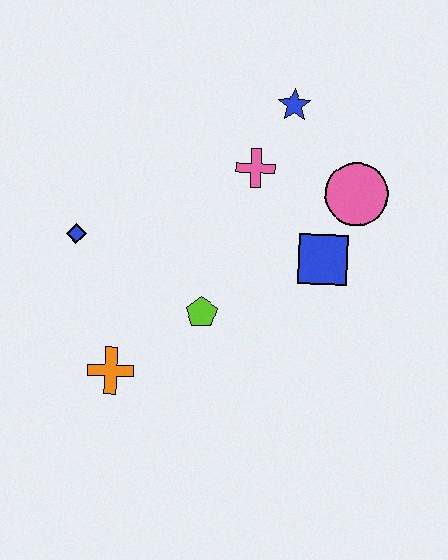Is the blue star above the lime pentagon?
Yes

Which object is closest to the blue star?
The pink cross is closest to the blue star.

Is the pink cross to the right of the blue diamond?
Yes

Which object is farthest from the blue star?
The orange cross is farthest from the blue star.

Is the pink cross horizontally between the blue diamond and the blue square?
Yes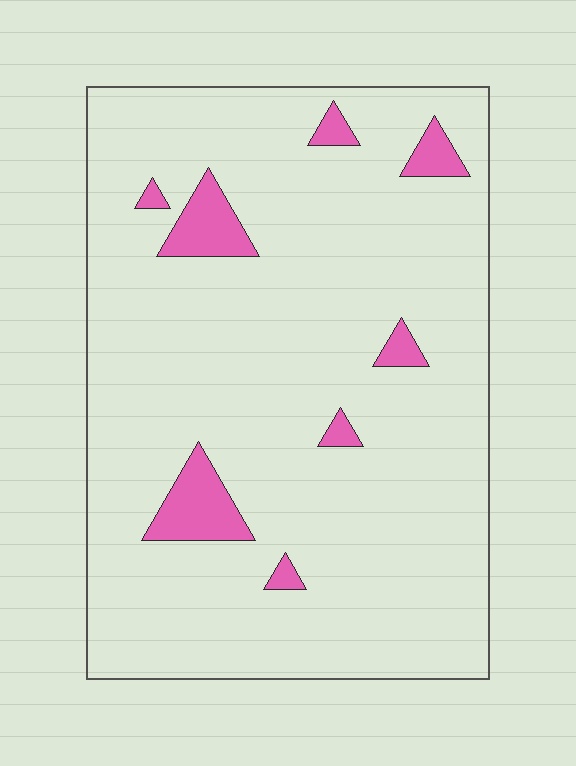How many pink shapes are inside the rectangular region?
8.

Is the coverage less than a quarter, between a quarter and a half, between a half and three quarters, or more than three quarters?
Less than a quarter.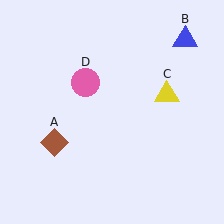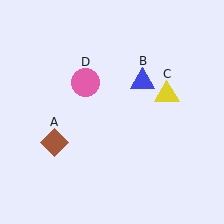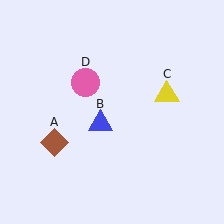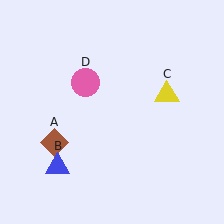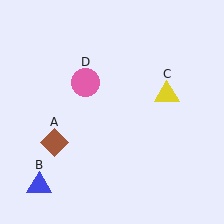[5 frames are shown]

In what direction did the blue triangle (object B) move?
The blue triangle (object B) moved down and to the left.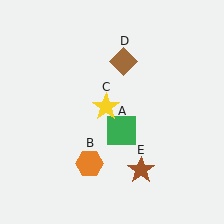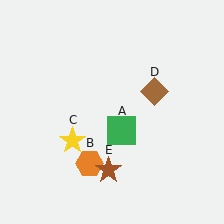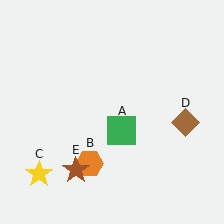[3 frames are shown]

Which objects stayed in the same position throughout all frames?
Green square (object A) and orange hexagon (object B) remained stationary.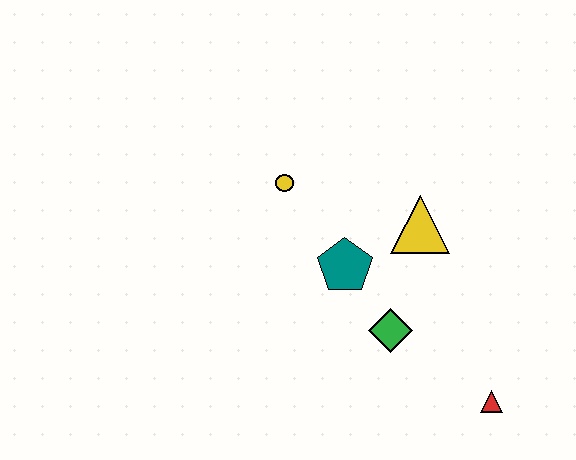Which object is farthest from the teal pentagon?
The red triangle is farthest from the teal pentagon.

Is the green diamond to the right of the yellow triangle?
No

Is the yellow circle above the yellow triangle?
Yes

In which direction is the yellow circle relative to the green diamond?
The yellow circle is above the green diamond.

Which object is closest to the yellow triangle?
The teal pentagon is closest to the yellow triangle.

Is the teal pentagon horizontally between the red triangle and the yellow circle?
Yes